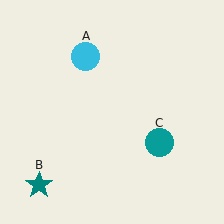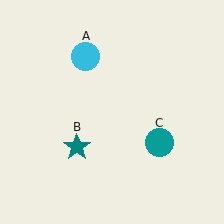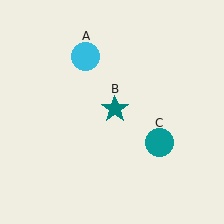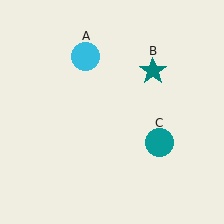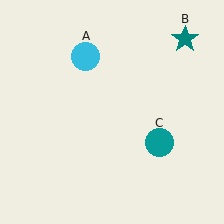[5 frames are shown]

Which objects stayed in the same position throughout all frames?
Cyan circle (object A) and teal circle (object C) remained stationary.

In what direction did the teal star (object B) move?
The teal star (object B) moved up and to the right.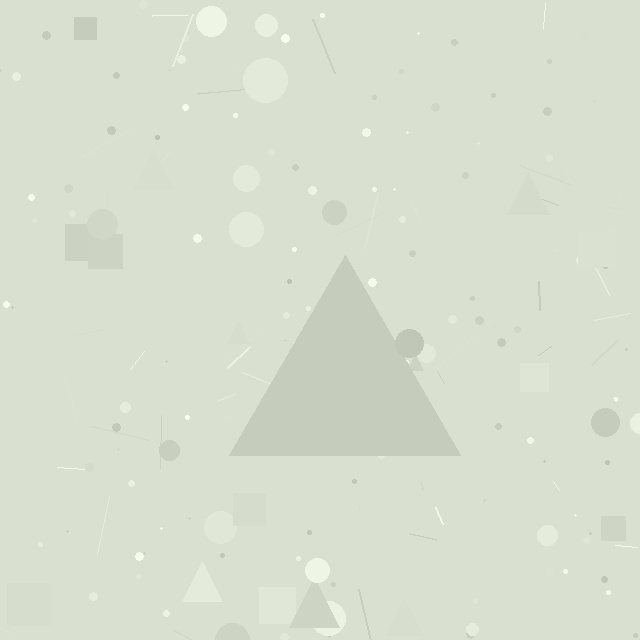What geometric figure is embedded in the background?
A triangle is embedded in the background.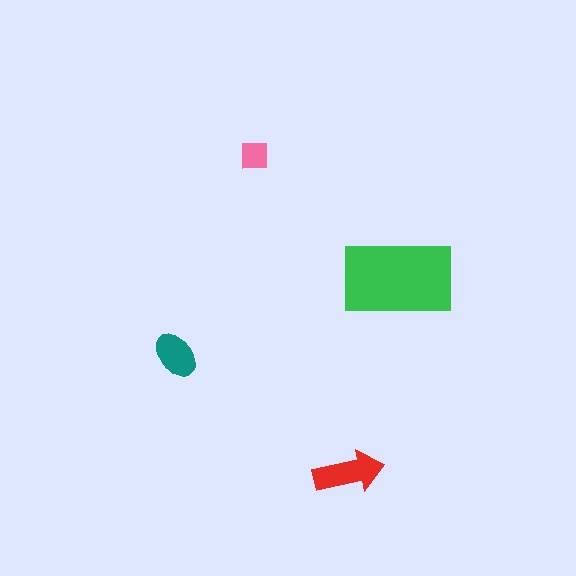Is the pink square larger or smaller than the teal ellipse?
Smaller.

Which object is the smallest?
The pink square.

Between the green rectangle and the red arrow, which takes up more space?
The green rectangle.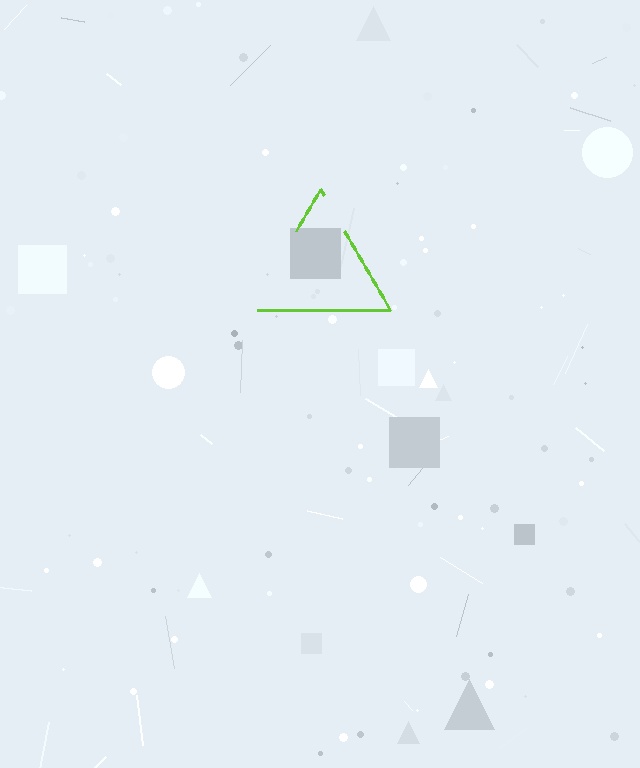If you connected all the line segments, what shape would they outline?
They would outline a triangle.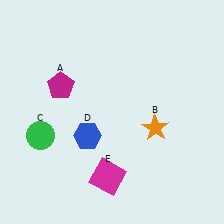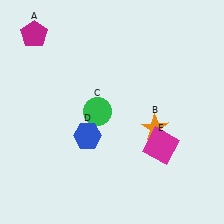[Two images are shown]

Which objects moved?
The objects that moved are: the magenta pentagon (A), the green circle (C), the magenta square (E).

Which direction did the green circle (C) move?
The green circle (C) moved right.